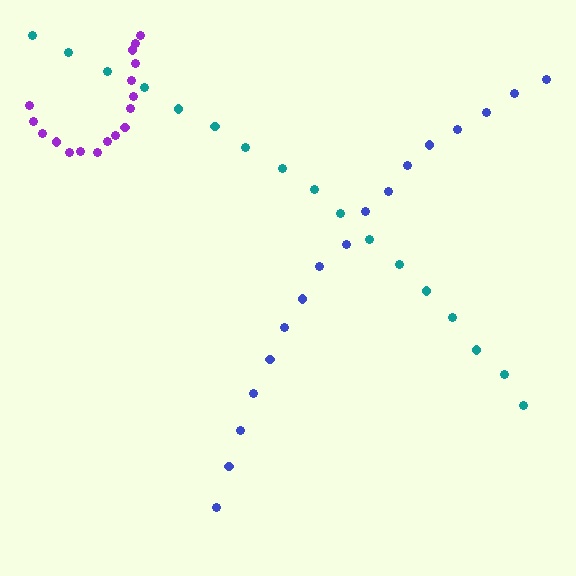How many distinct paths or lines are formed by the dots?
There are 3 distinct paths.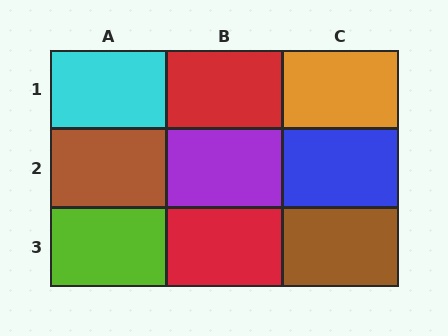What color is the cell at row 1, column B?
Red.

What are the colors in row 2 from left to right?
Brown, purple, blue.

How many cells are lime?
1 cell is lime.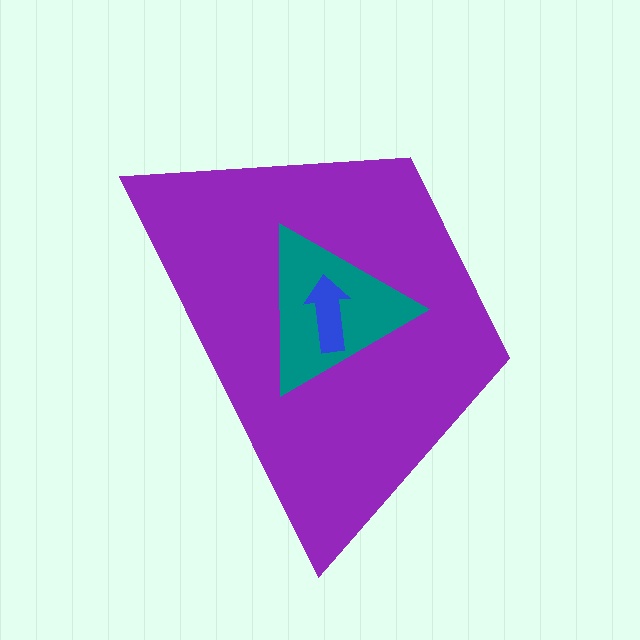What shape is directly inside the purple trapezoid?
The teal triangle.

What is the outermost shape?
The purple trapezoid.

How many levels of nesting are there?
3.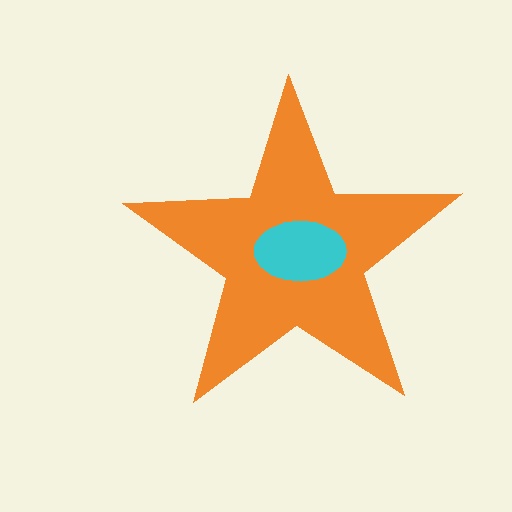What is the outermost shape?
The orange star.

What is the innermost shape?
The cyan ellipse.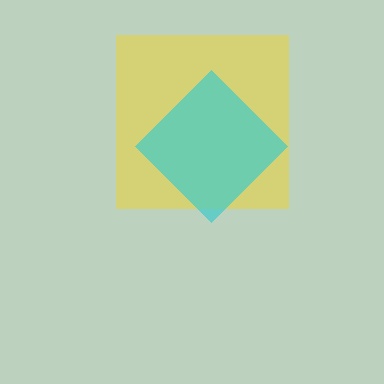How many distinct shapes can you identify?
There are 2 distinct shapes: a yellow square, a cyan diamond.